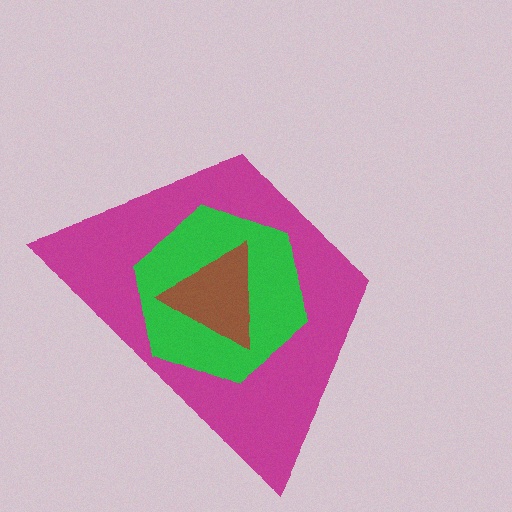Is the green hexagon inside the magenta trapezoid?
Yes.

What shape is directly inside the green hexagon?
The brown triangle.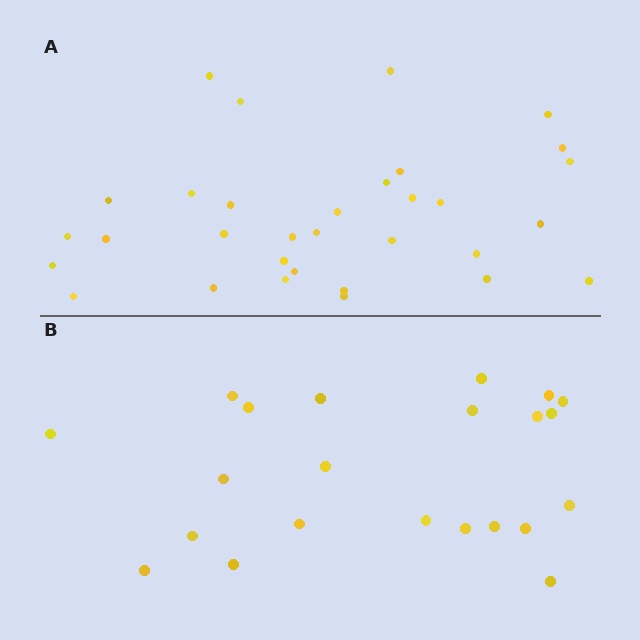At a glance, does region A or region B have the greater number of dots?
Region A (the top region) has more dots.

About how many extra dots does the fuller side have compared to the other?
Region A has roughly 10 or so more dots than region B.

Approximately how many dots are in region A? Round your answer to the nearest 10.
About 30 dots. (The exact count is 32, which rounds to 30.)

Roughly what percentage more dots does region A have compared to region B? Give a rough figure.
About 45% more.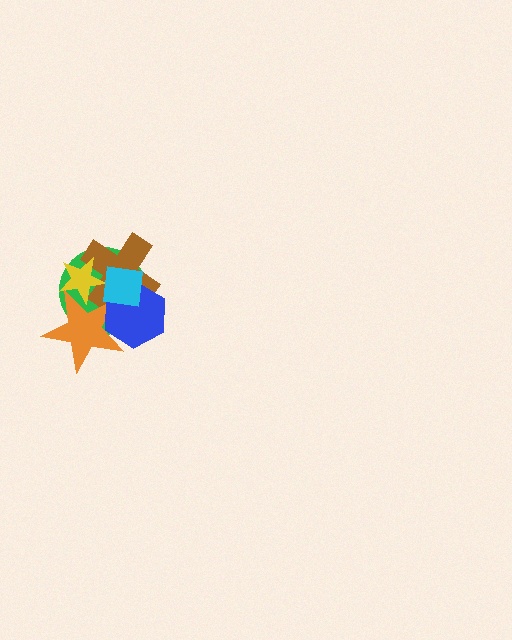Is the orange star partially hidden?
Yes, it is partially covered by another shape.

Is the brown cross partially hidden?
Yes, it is partially covered by another shape.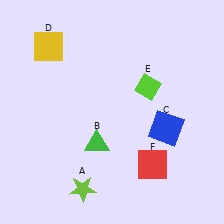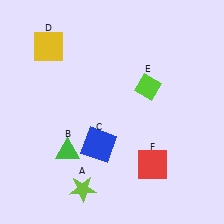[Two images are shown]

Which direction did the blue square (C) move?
The blue square (C) moved left.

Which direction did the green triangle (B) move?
The green triangle (B) moved left.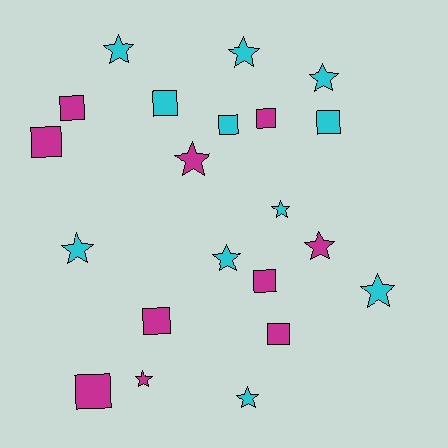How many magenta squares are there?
There are 7 magenta squares.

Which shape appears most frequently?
Star, with 11 objects.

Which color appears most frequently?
Cyan, with 11 objects.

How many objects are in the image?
There are 21 objects.